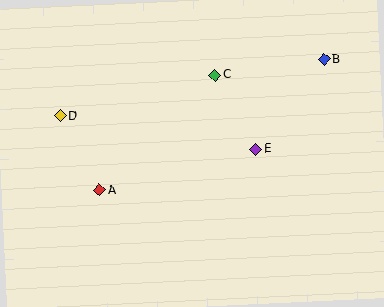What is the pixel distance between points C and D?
The distance between C and D is 160 pixels.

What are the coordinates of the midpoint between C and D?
The midpoint between C and D is at (138, 95).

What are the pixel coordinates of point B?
Point B is at (324, 60).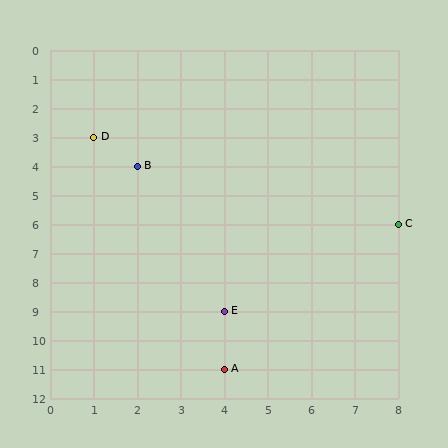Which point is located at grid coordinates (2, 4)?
Point B is at (2, 4).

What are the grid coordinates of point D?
Point D is at grid coordinates (1, 3).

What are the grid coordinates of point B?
Point B is at grid coordinates (2, 4).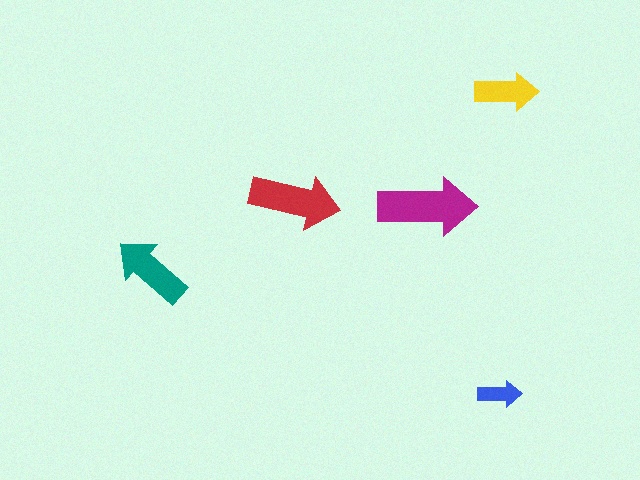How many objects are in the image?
There are 5 objects in the image.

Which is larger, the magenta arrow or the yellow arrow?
The magenta one.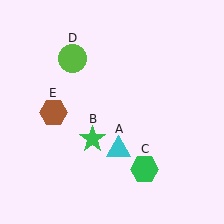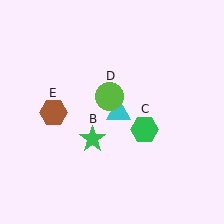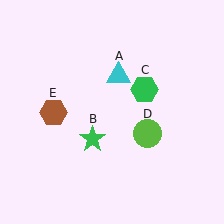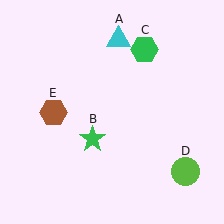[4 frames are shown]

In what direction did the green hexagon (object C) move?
The green hexagon (object C) moved up.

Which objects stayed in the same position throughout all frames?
Green star (object B) and brown hexagon (object E) remained stationary.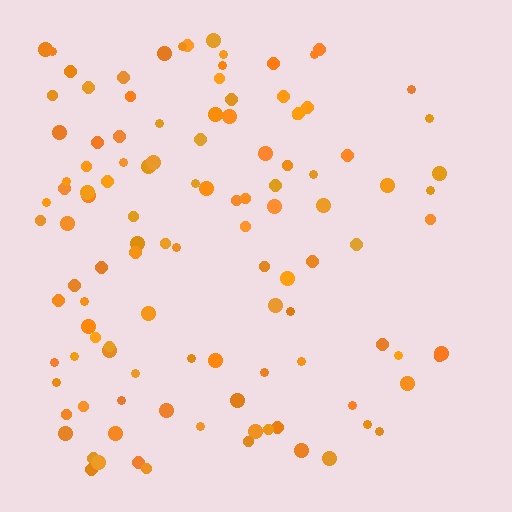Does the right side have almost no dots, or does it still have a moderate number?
Still a moderate number, just noticeably fewer than the left.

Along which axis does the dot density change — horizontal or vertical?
Horizontal.